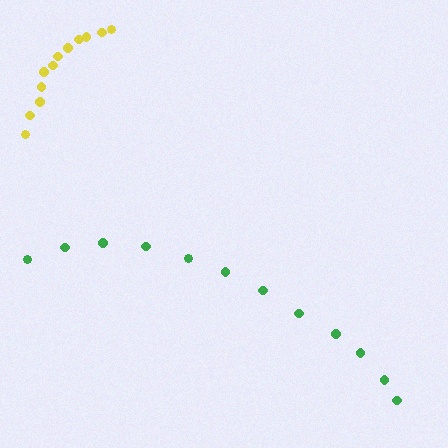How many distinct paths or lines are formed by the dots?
There are 2 distinct paths.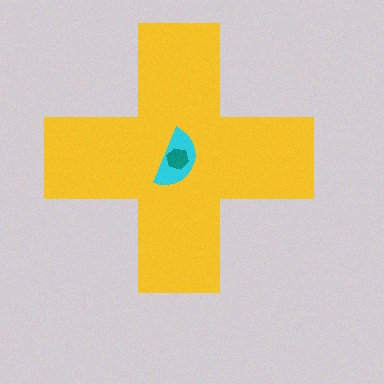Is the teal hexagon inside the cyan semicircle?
Yes.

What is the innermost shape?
The teal hexagon.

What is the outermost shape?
The yellow cross.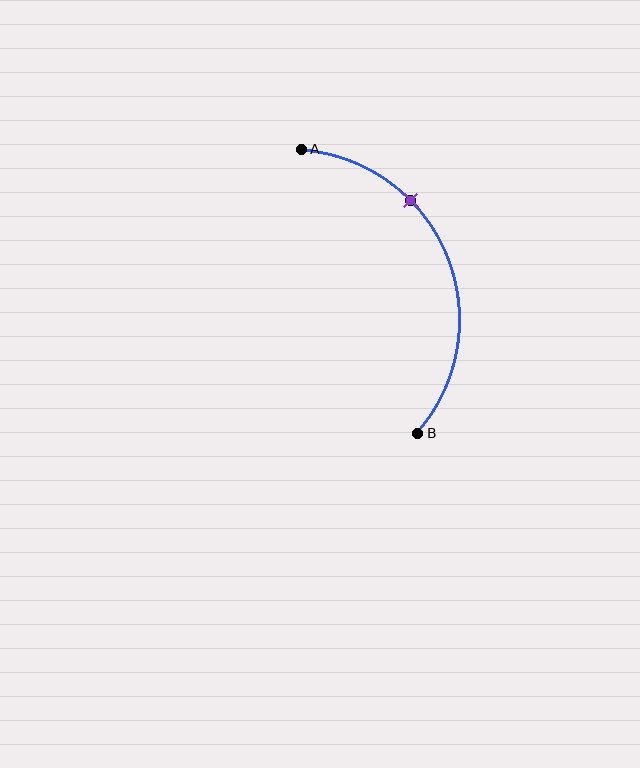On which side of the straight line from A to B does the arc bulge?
The arc bulges to the right of the straight line connecting A and B.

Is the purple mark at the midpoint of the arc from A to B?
No. The purple mark lies on the arc but is closer to endpoint A. The arc midpoint would be at the point on the curve equidistant along the arc from both A and B.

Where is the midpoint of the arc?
The arc midpoint is the point on the curve farthest from the straight line joining A and B. It sits to the right of that line.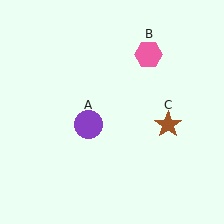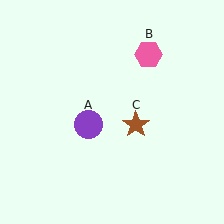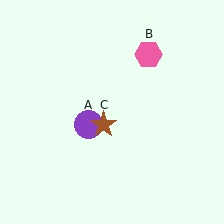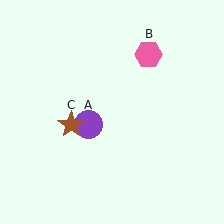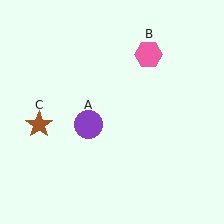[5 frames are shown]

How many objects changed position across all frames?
1 object changed position: brown star (object C).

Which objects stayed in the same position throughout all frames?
Purple circle (object A) and pink hexagon (object B) remained stationary.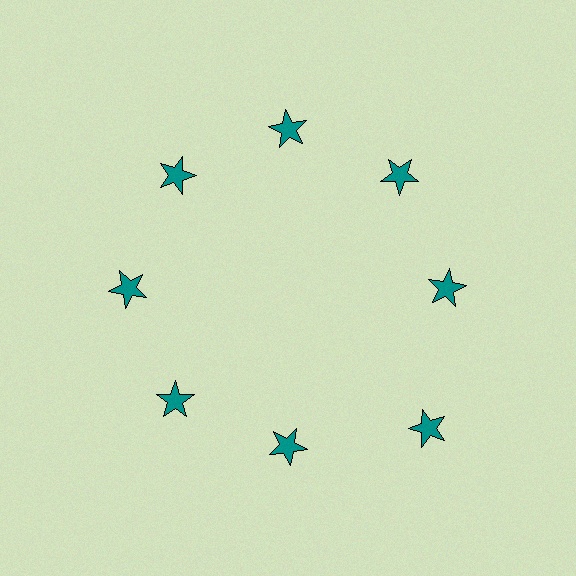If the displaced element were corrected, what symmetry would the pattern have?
It would have 8-fold rotational symmetry — the pattern would map onto itself every 45 degrees.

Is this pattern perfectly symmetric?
No. The 8 teal stars are arranged in a ring, but one element near the 4 o'clock position is pushed outward from the center, breaking the 8-fold rotational symmetry.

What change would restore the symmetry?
The symmetry would be restored by moving it inward, back onto the ring so that all 8 stars sit at equal angles and equal distance from the center.